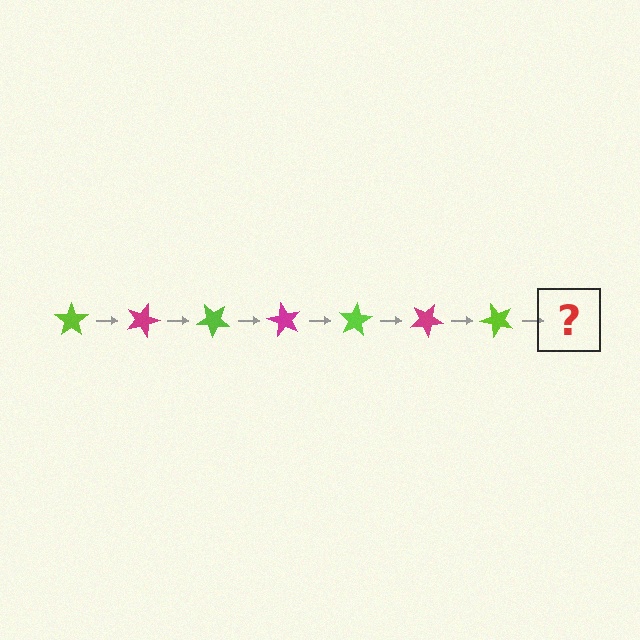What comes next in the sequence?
The next element should be a magenta star, rotated 140 degrees from the start.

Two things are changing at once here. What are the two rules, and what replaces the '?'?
The two rules are that it rotates 20 degrees each step and the color cycles through lime and magenta. The '?' should be a magenta star, rotated 140 degrees from the start.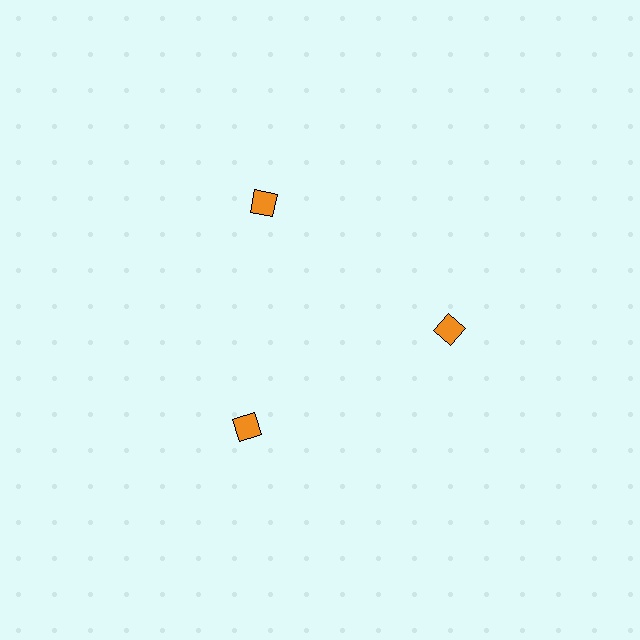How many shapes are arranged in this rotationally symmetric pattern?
There are 3 shapes, arranged in 3 groups of 1.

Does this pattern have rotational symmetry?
Yes, this pattern has 3-fold rotational symmetry. It looks the same after rotating 120 degrees around the center.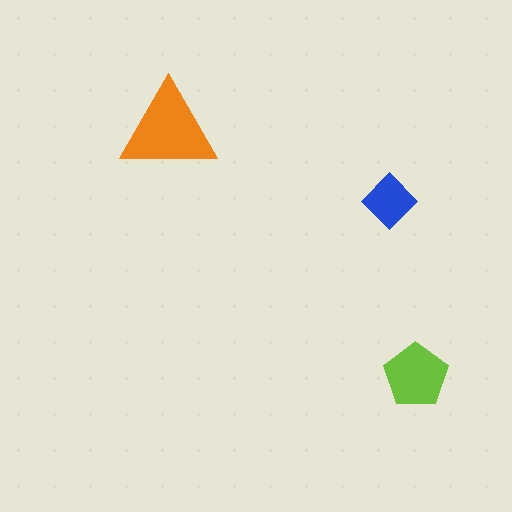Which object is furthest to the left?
The orange triangle is leftmost.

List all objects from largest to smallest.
The orange triangle, the lime pentagon, the blue diamond.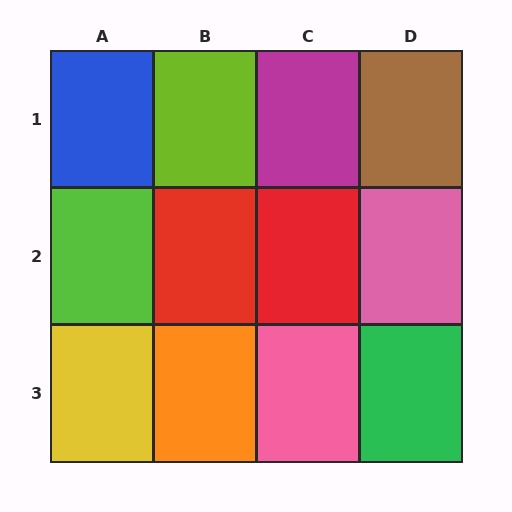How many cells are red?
2 cells are red.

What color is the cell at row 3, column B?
Orange.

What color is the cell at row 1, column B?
Lime.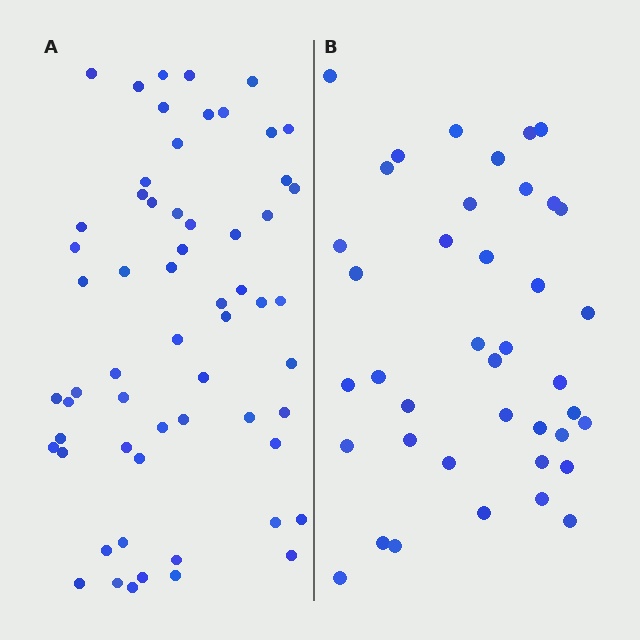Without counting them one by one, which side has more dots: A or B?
Region A (the left region) has more dots.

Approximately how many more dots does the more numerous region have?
Region A has approximately 20 more dots than region B.